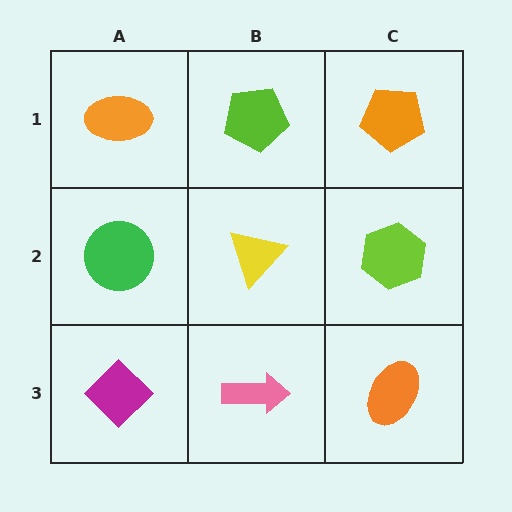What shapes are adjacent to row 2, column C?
An orange pentagon (row 1, column C), an orange ellipse (row 3, column C), a yellow triangle (row 2, column B).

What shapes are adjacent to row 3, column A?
A green circle (row 2, column A), a pink arrow (row 3, column B).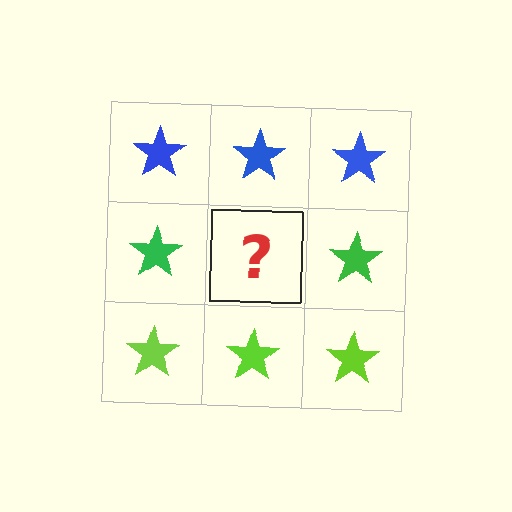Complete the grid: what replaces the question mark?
The question mark should be replaced with a green star.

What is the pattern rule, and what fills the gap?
The rule is that each row has a consistent color. The gap should be filled with a green star.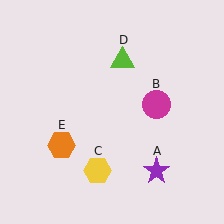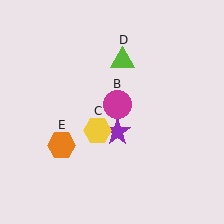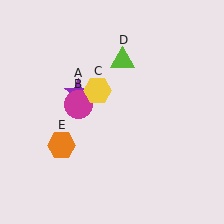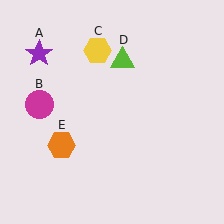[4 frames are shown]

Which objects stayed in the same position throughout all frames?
Lime triangle (object D) and orange hexagon (object E) remained stationary.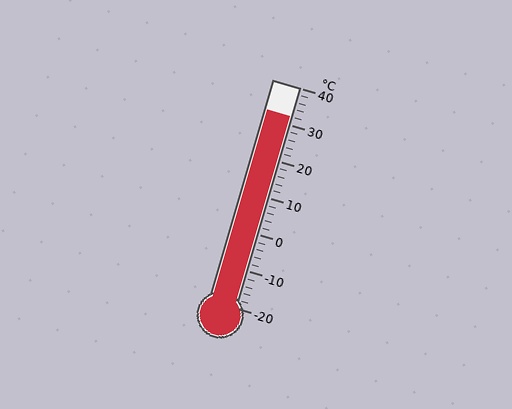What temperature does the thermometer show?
The thermometer shows approximately 32°C.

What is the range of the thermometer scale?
The thermometer scale ranges from -20°C to 40°C.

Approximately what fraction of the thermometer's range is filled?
The thermometer is filled to approximately 85% of its range.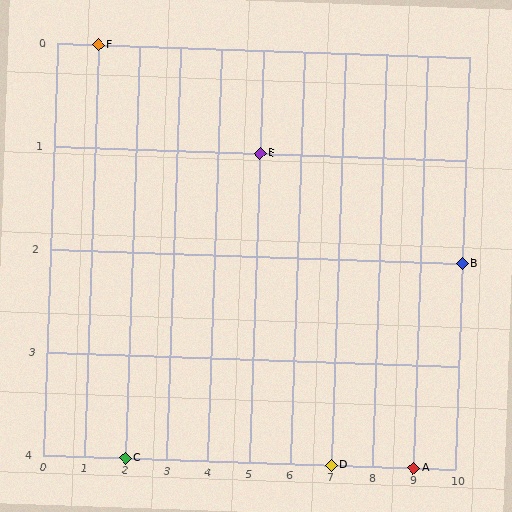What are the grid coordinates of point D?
Point D is at grid coordinates (7, 4).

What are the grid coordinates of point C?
Point C is at grid coordinates (2, 4).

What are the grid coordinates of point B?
Point B is at grid coordinates (10, 2).